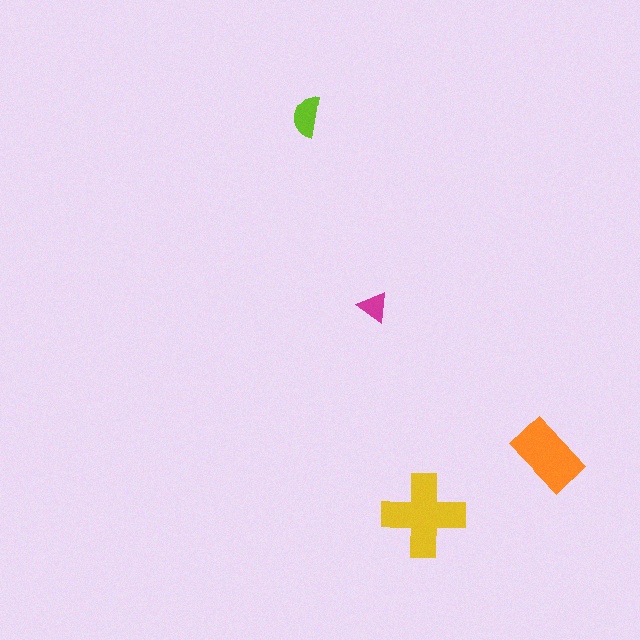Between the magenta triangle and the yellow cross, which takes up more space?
The yellow cross.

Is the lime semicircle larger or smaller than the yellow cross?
Smaller.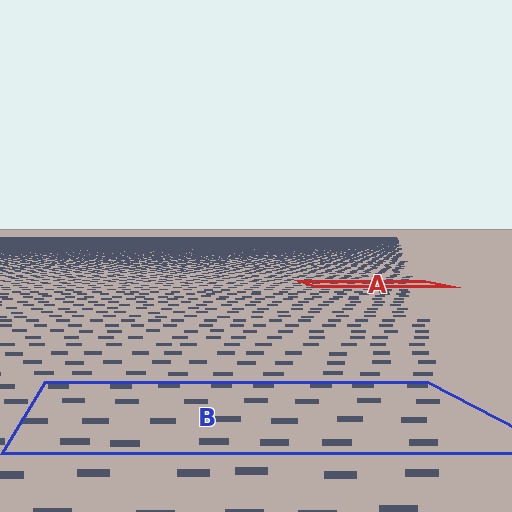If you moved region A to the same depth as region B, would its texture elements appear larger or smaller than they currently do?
They would appear larger. At a closer depth, the same texture elements are projected at a bigger on-screen size.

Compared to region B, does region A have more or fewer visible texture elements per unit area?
Region A has more texture elements per unit area — they are packed more densely because it is farther away.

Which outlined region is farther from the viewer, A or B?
Region A is farther from the viewer — the texture elements inside it appear smaller and more densely packed.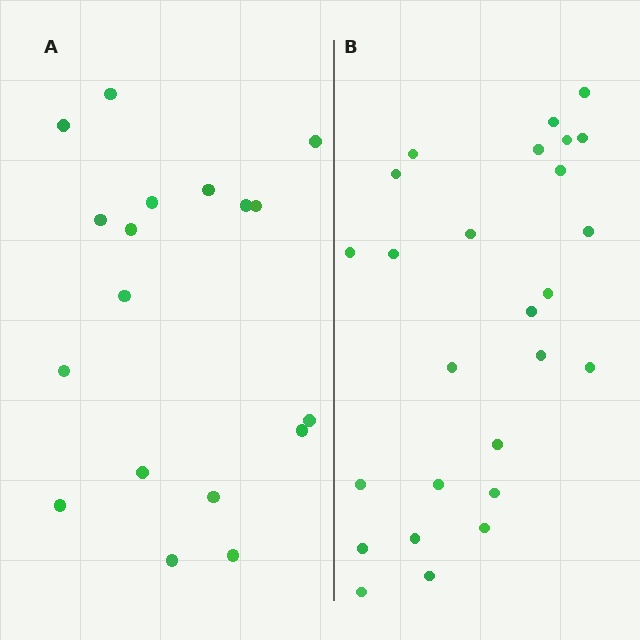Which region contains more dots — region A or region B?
Region B (the right region) has more dots.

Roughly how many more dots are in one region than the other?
Region B has roughly 8 or so more dots than region A.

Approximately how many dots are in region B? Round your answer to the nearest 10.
About 30 dots. (The exact count is 26, which rounds to 30.)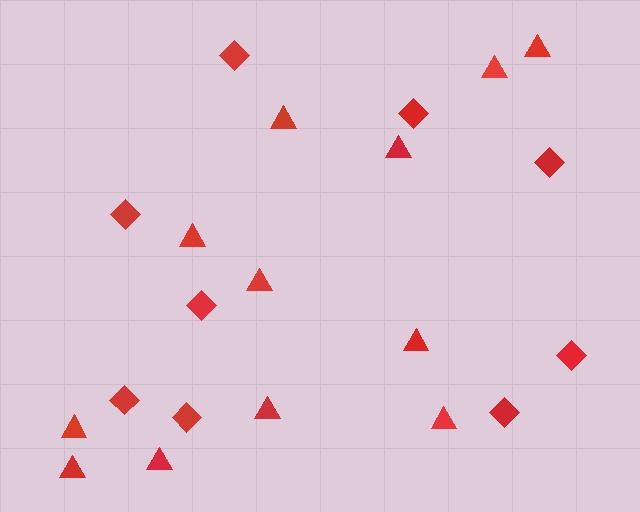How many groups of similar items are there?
There are 2 groups: one group of triangles (12) and one group of diamonds (9).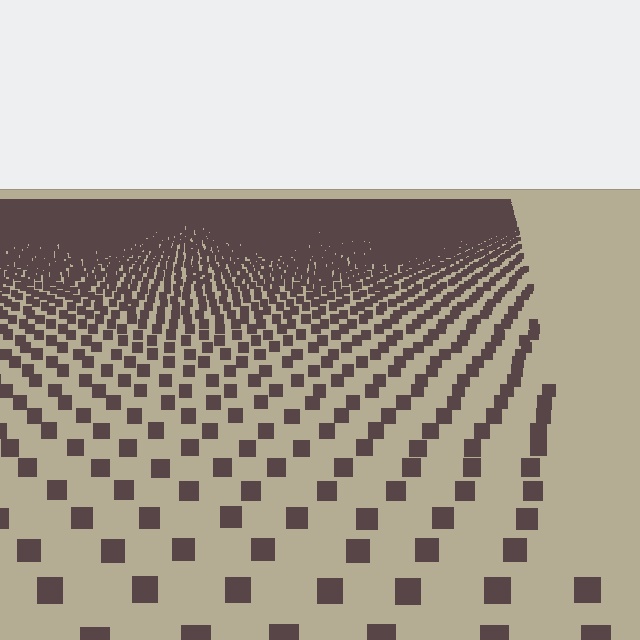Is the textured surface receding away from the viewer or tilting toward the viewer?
The surface is receding away from the viewer. Texture elements get smaller and denser toward the top.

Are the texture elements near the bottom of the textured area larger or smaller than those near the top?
Larger. Near the bottom, elements are closer to the viewer and appear at a bigger on-screen size.